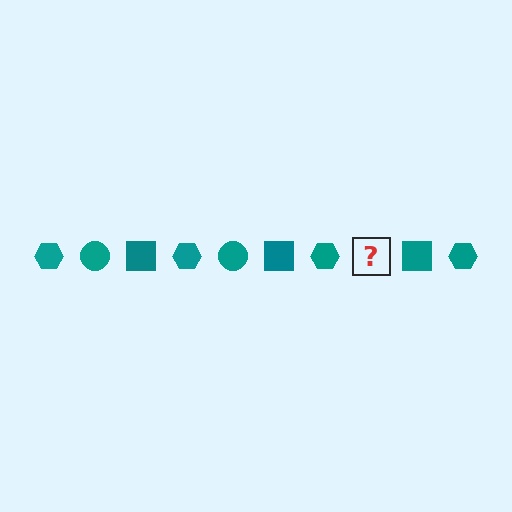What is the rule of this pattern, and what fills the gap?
The rule is that the pattern cycles through hexagon, circle, square shapes in teal. The gap should be filled with a teal circle.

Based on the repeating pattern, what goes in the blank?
The blank should be a teal circle.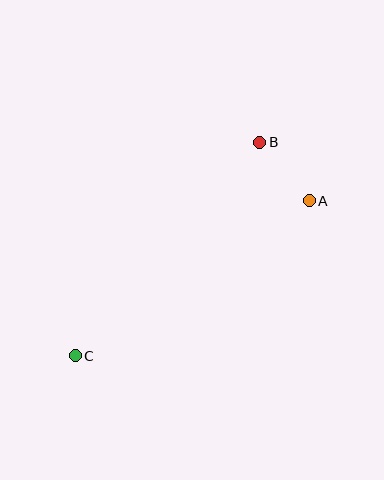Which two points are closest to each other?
Points A and B are closest to each other.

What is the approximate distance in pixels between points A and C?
The distance between A and C is approximately 281 pixels.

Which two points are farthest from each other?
Points B and C are farthest from each other.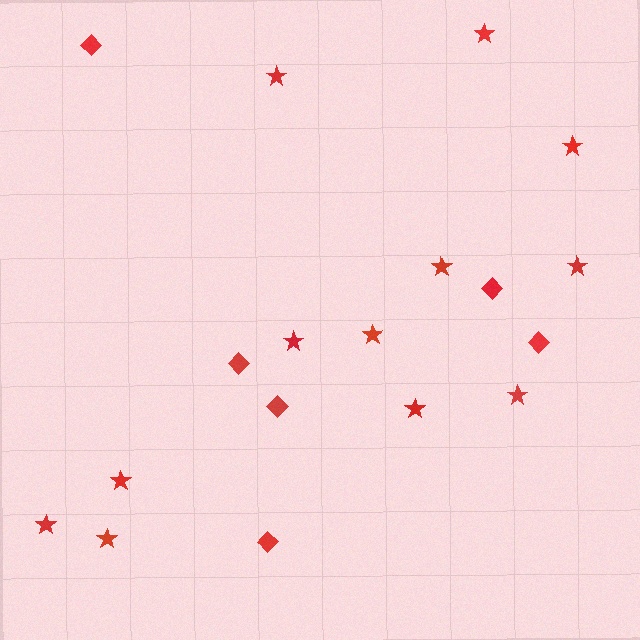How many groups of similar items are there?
There are 2 groups: one group of diamonds (6) and one group of stars (12).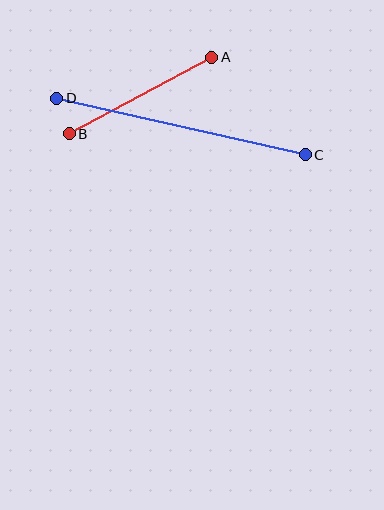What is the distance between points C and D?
The distance is approximately 255 pixels.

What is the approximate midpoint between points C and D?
The midpoint is at approximately (181, 127) pixels.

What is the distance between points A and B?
The distance is approximately 162 pixels.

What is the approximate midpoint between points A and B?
The midpoint is at approximately (141, 96) pixels.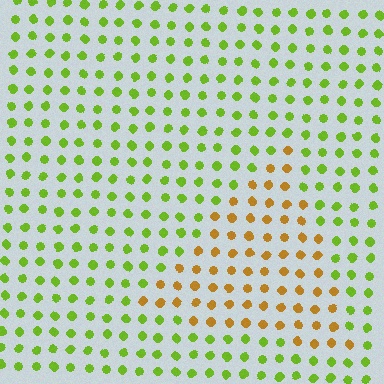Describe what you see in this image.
The image is filled with small lime elements in a uniform arrangement. A triangle-shaped region is visible where the elements are tinted to a slightly different hue, forming a subtle color boundary.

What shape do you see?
I see a triangle.